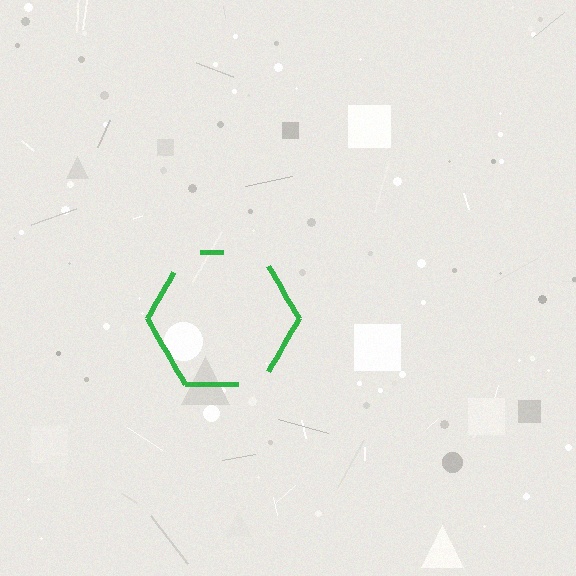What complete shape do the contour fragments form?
The contour fragments form a hexagon.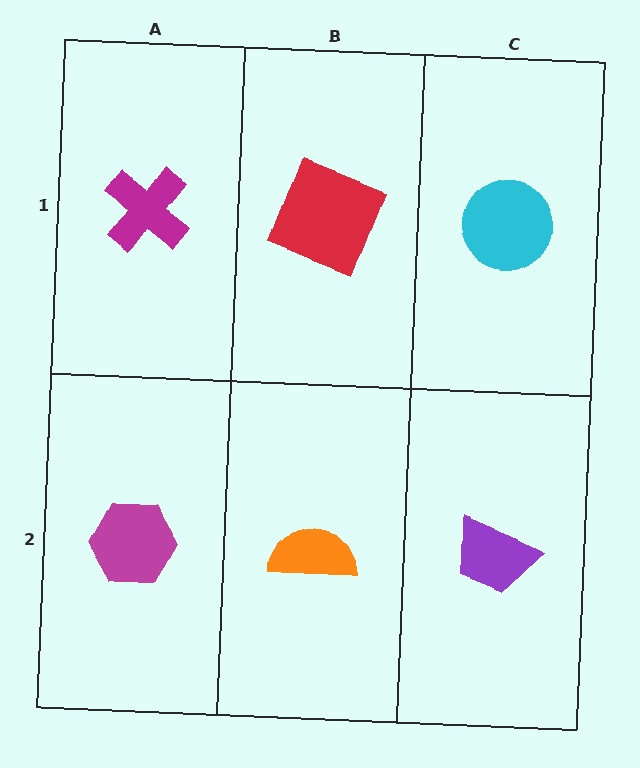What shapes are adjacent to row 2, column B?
A red square (row 1, column B), a magenta hexagon (row 2, column A), a purple trapezoid (row 2, column C).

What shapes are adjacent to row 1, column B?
An orange semicircle (row 2, column B), a magenta cross (row 1, column A), a cyan circle (row 1, column C).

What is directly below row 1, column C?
A purple trapezoid.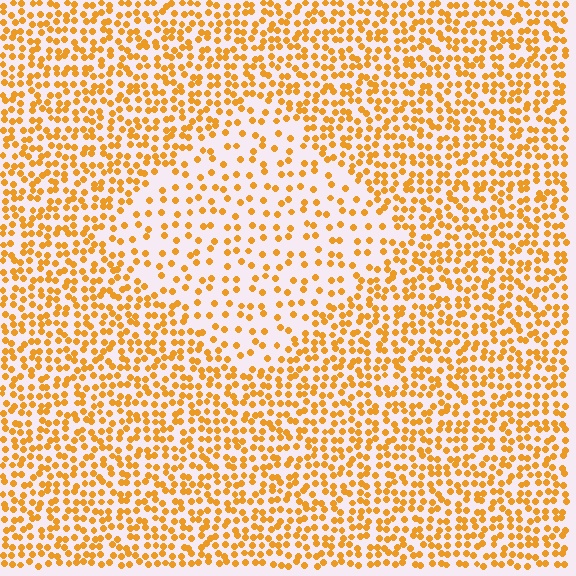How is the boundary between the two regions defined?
The boundary is defined by a change in element density (approximately 2.1x ratio). All elements are the same color, size, and shape.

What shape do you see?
I see a diamond.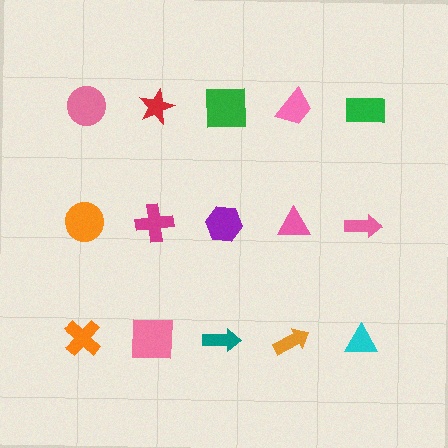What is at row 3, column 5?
A cyan triangle.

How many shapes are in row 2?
5 shapes.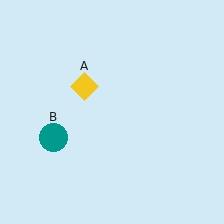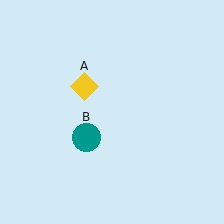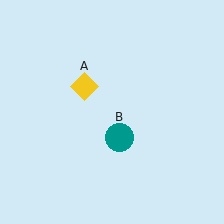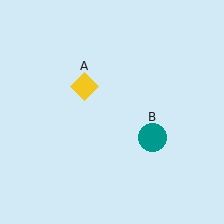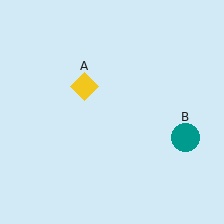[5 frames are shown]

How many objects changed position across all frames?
1 object changed position: teal circle (object B).